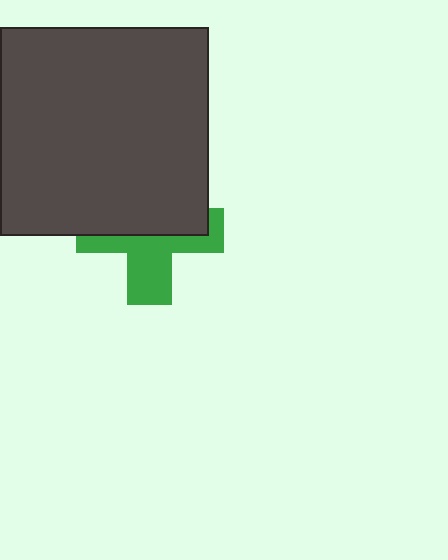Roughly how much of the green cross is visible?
About half of it is visible (roughly 47%).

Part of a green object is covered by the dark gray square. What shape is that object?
It is a cross.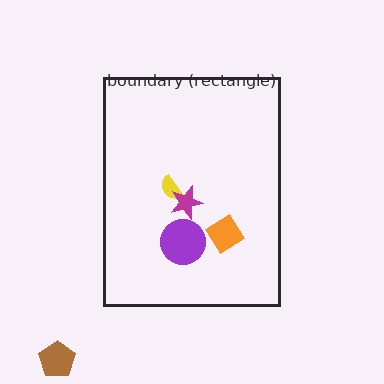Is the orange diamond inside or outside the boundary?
Inside.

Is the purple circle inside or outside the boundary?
Inside.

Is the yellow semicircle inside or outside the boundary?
Inside.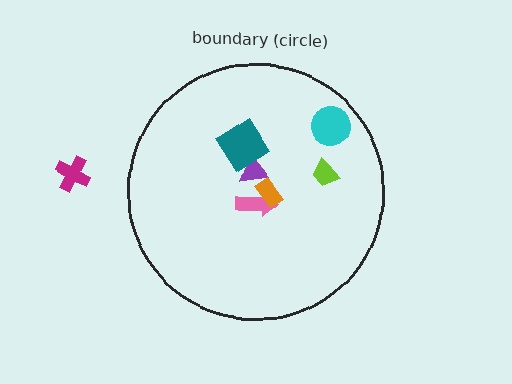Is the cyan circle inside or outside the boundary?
Inside.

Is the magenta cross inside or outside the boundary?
Outside.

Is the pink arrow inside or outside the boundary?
Inside.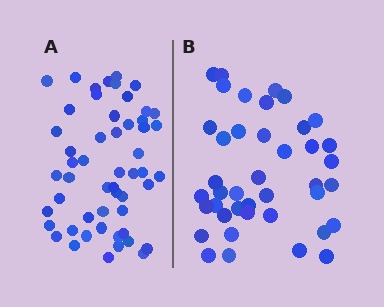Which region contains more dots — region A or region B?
Region A (the left region) has more dots.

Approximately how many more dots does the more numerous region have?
Region A has roughly 12 or so more dots than region B.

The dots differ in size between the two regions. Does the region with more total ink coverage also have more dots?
No. Region B has more total ink coverage because its dots are larger, but region A actually contains more individual dots. Total area can be misleading — the number of items is what matters here.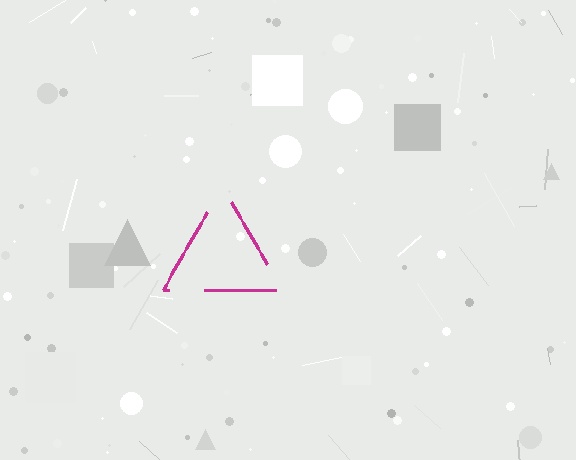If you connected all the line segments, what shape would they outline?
They would outline a triangle.